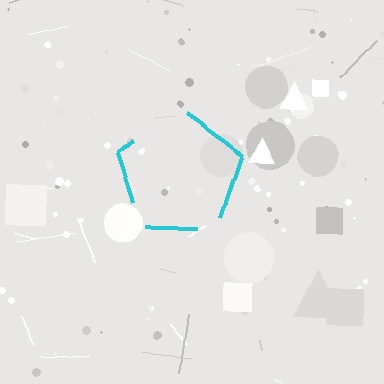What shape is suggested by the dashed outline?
The dashed outline suggests a pentagon.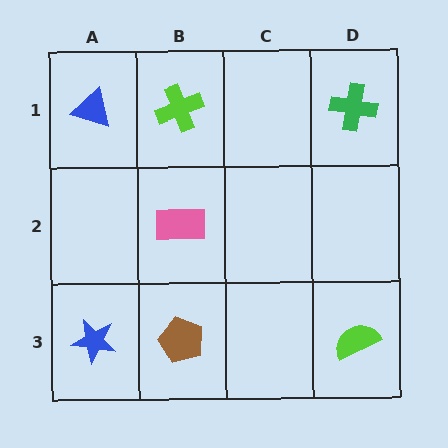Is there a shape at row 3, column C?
No, that cell is empty.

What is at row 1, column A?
A blue triangle.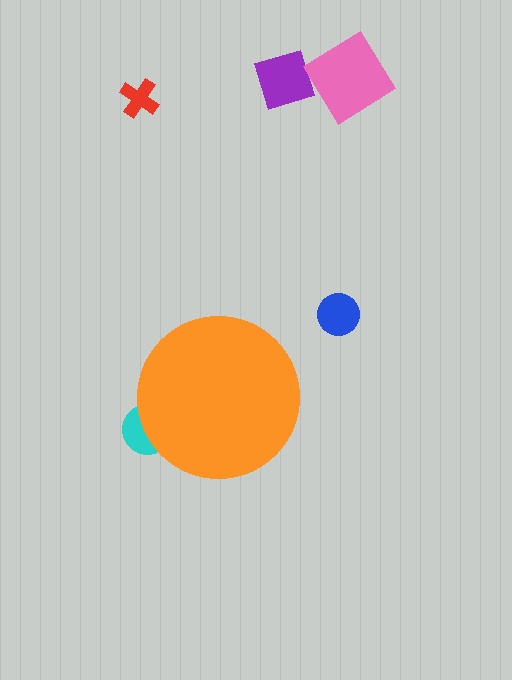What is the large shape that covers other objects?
An orange circle.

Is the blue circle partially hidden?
No, the blue circle is fully visible.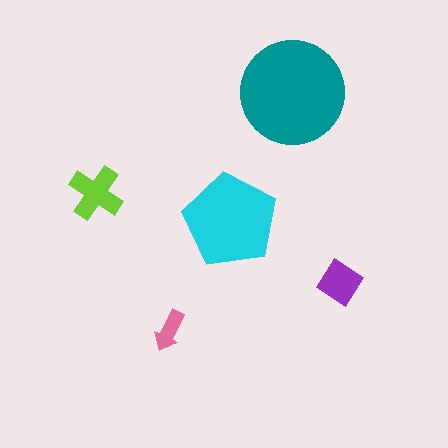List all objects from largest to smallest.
The teal circle, the cyan pentagon, the lime cross, the purple diamond, the pink arrow.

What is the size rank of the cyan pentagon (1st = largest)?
2nd.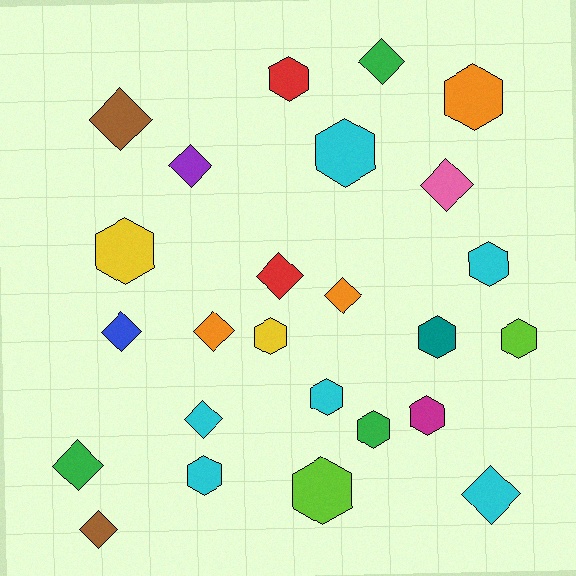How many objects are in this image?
There are 25 objects.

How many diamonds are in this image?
There are 12 diamonds.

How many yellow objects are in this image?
There are 2 yellow objects.